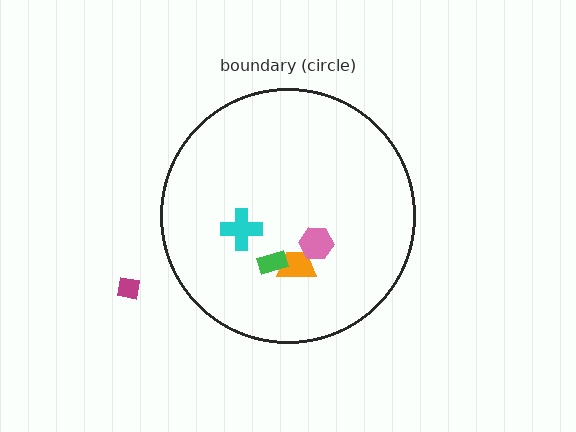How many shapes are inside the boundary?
4 inside, 1 outside.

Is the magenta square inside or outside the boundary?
Outside.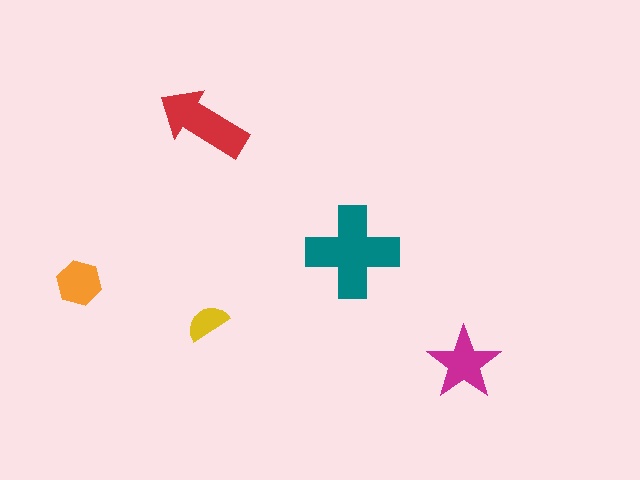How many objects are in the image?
There are 5 objects in the image.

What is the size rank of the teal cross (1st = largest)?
1st.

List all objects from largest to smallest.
The teal cross, the red arrow, the magenta star, the orange hexagon, the yellow semicircle.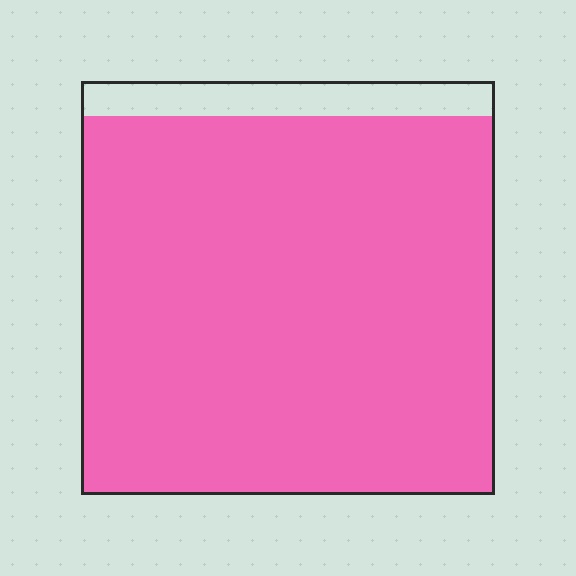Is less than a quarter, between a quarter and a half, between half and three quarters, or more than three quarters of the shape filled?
More than three quarters.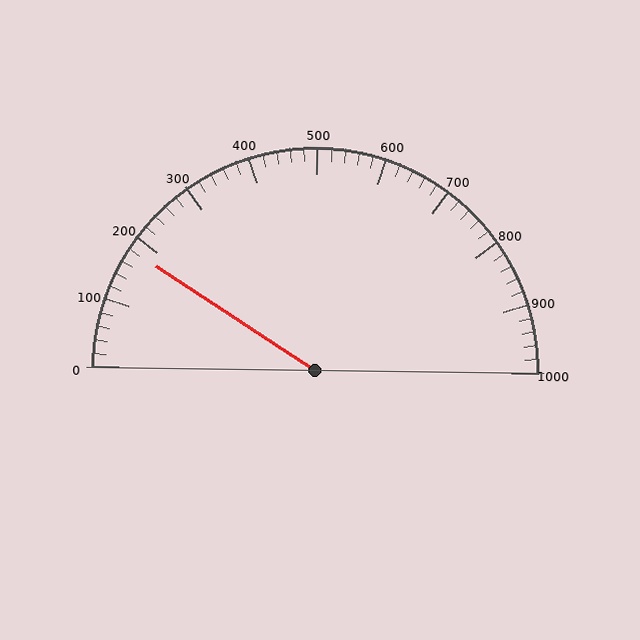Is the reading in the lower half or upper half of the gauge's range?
The reading is in the lower half of the range (0 to 1000).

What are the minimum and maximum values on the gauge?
The gauge ranges from 0 to 1000.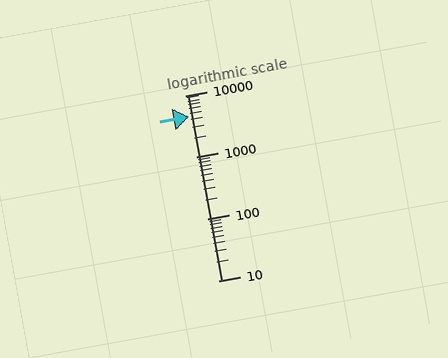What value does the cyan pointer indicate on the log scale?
The pointer indicates approximately 4600.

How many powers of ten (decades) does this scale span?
The scale spans 3 decades, from 10 to 10000.